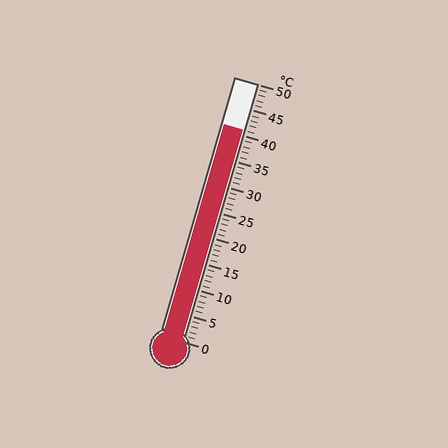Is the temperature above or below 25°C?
The temperature is above 25°C.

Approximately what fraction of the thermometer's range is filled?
The thermometer is filled to approximately 80% of its range.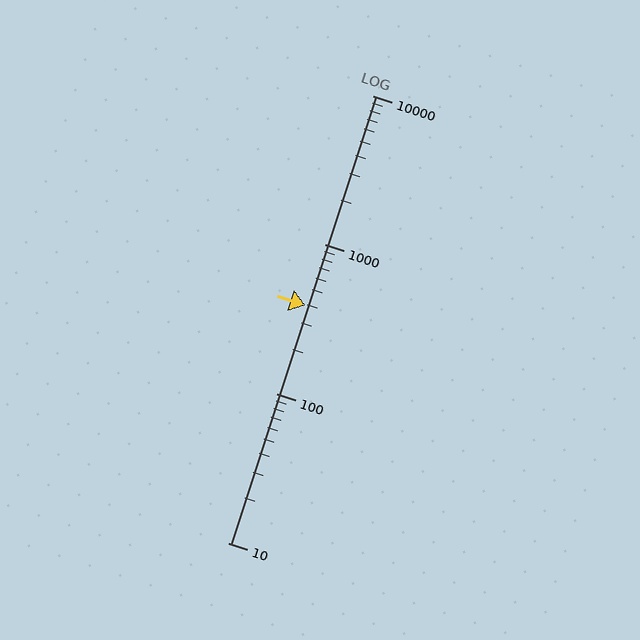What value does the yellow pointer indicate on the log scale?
The pointer indicates approximately 390.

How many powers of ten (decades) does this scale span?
The scale spans 3 decades, from 10 to 10000.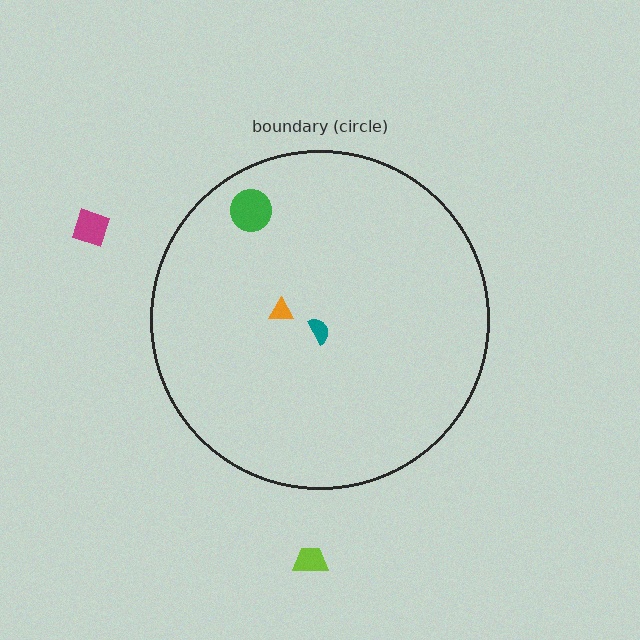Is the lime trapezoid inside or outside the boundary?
Outside.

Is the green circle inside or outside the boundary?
Inside.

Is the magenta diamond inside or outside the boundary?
Outside.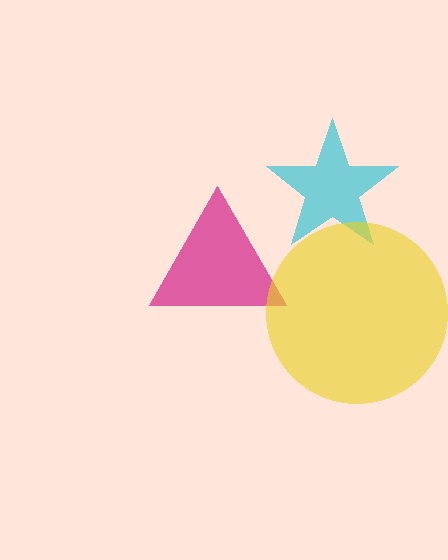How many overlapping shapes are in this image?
There are 3 overlapping shapes in the image.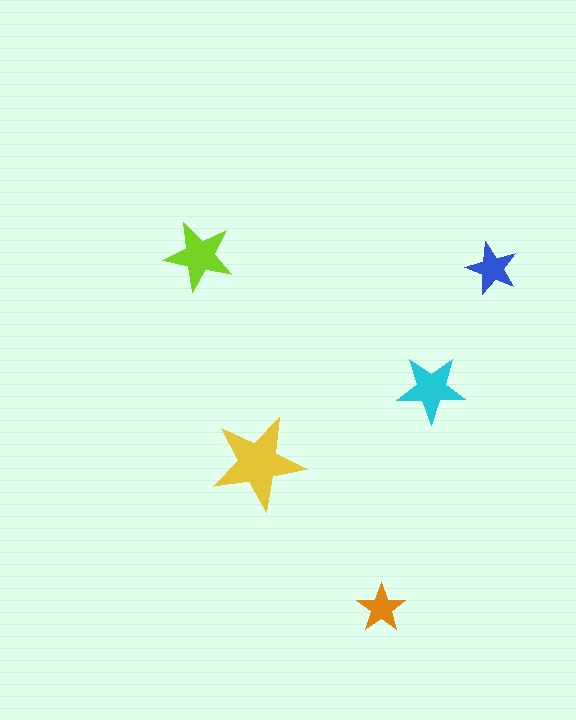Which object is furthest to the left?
The lime star is leftmost.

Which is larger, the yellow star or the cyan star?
The yellow one.